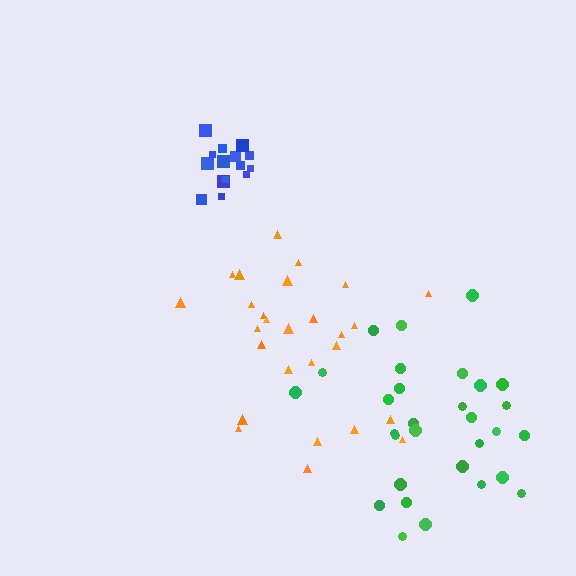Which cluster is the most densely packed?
Blue.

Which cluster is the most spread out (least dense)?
Orange.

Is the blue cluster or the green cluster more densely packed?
Blue.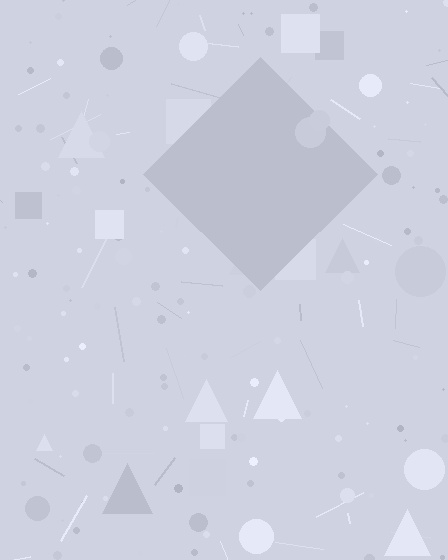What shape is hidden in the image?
A diamond is hidden in the image.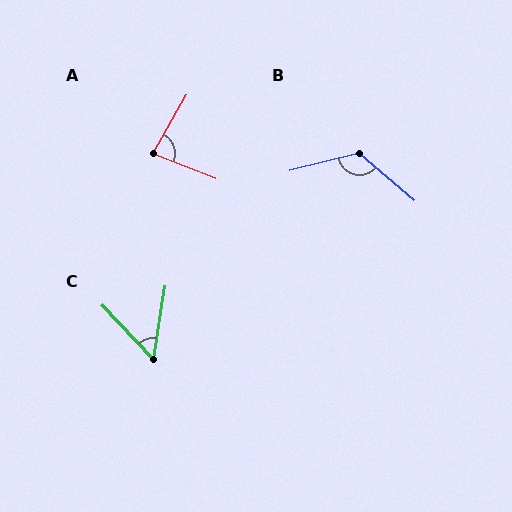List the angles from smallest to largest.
C (53°), A (82°), B (125°).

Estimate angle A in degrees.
Approximately 82 degrees.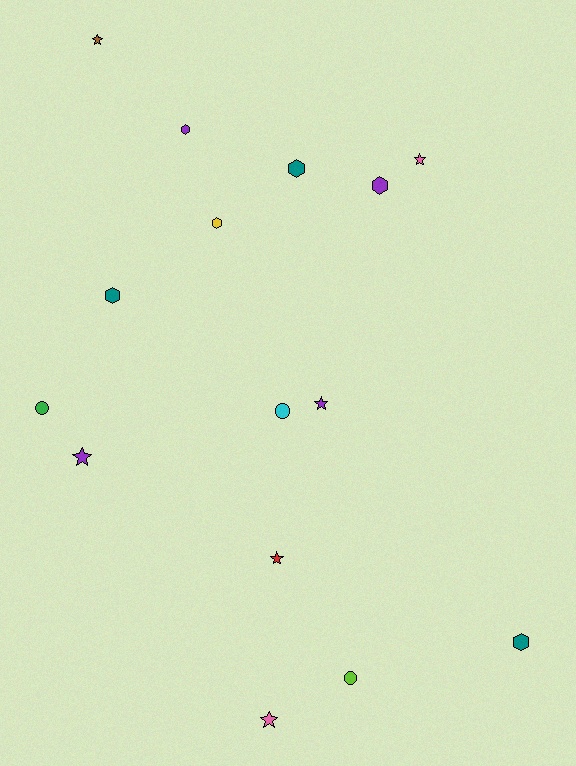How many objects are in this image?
There are 15 objects.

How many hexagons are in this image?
There are 6 hexagons.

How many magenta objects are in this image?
There are no magenta objects.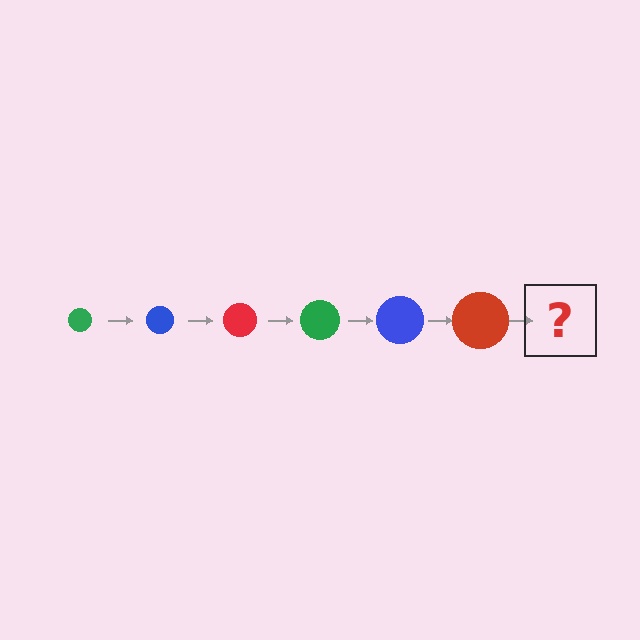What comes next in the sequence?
The next element should be a green circle, larger than the previous one.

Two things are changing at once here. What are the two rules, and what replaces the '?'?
The two rules are that the circle grows larger each step and the color cycles through green, blue, and red. The '?' should be a green circle, larger than the previous one.